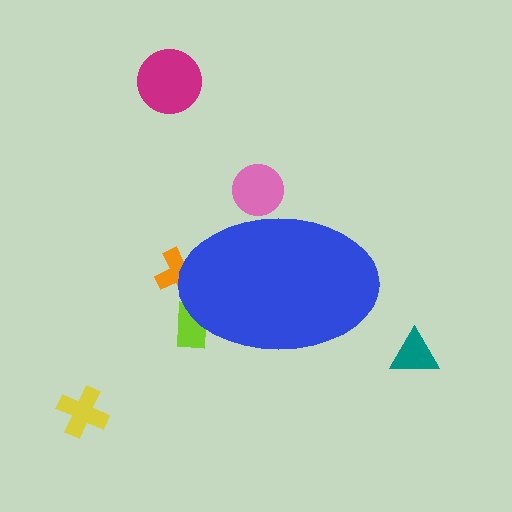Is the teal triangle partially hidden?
No, the teal triangle is fully visible.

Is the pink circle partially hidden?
Yes, the pink circle is partially hidden behind the blue ellipse.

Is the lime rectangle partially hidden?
Yes, the lime rectangle is partially hidden behind the blue ellipse.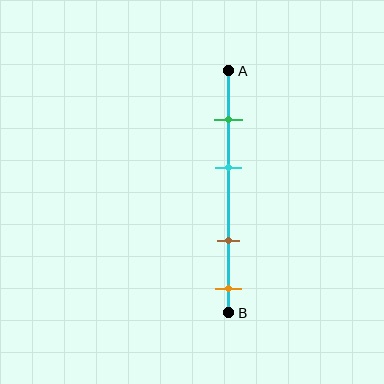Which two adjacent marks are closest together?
The green and cyan marks are the closest adjacent pair.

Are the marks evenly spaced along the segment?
No, the marks are not evenly spaced.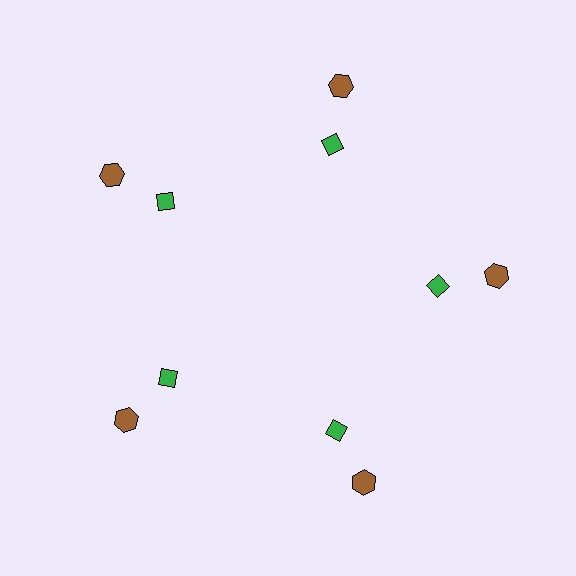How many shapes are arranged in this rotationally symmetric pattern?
There are 10 shapes, arranged in 5 groups of 2.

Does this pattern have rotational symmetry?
Yes, this pattern has 5-fold rotational symmetry. It looks the same after rotating 72 degrees around the center.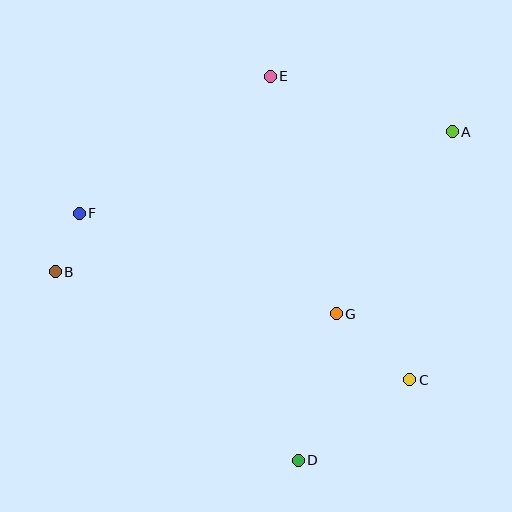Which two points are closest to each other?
Points B and F are closest to each other.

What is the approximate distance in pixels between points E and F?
The distance between E and F is approximately 235 pixels.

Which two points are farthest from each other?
Points A and B are farthest from each other.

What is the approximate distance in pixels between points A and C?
The distance between A and C is approximately 252 pixels.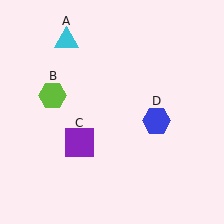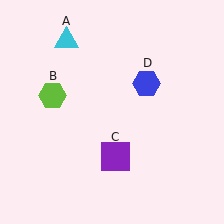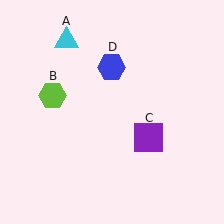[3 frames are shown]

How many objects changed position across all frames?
2 objects changed position: purple square (object C), blue hexagon (object D).